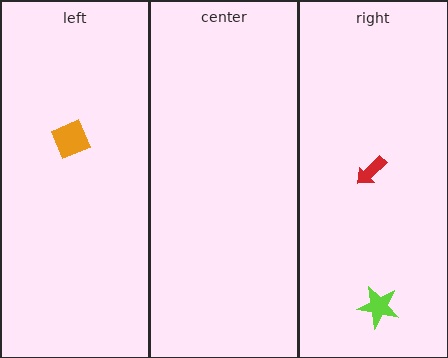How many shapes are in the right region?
2.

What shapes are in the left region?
The orange diamond.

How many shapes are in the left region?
1.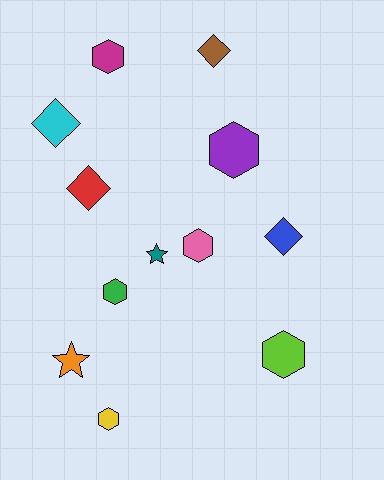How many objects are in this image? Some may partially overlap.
There are 12 objects.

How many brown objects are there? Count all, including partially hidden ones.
There is 1 brown object.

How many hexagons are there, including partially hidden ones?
There are 6 hexagons.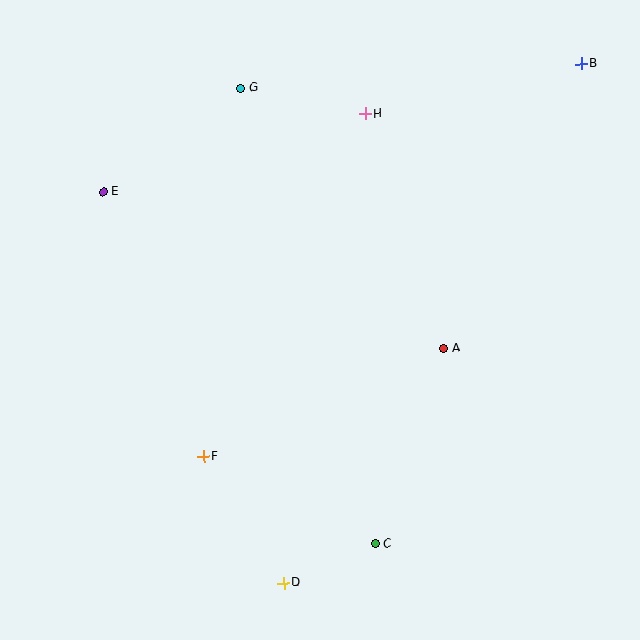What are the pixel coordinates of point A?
Point A is at (444, 348).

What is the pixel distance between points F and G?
The distance between F and G is 370 pixels.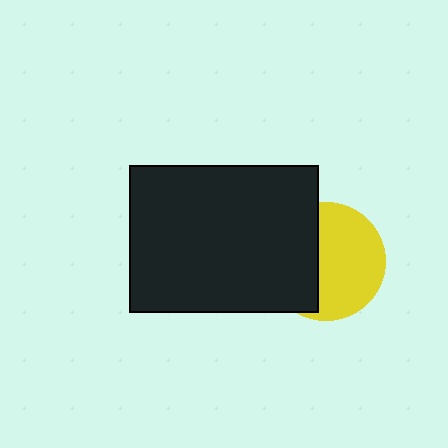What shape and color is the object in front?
The object in front is a black rectangle.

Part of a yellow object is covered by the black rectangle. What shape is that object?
It is a circle.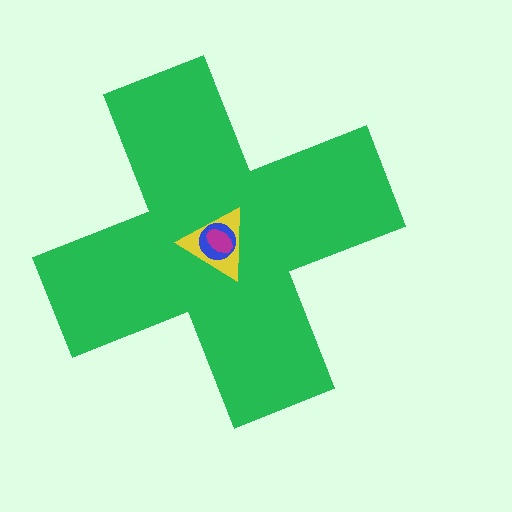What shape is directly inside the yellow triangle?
The blue circle.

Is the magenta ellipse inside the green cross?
Yes.